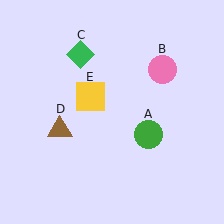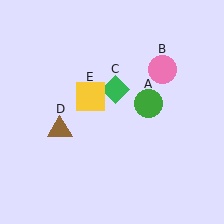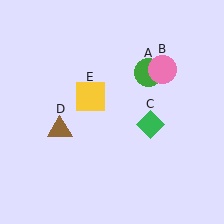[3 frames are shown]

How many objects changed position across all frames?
2 objects changed position: green circle (object A), green diamond (object C).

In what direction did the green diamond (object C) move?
The green diamond (object C) moved down and to the right.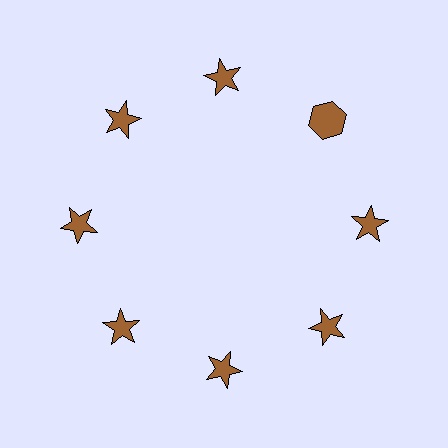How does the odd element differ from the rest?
It has a different shape: hexagon instead of star.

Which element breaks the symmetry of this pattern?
The brown hexagon at roughly the 2 o'clock position breaks the symmetry. All other shapes are brown stars.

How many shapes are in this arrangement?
There are 8 shapes arranged in a ring pattern.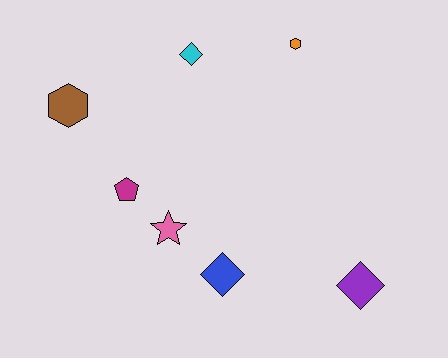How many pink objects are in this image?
There is 1 pink object.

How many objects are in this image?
There are 7 objects.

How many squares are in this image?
There are no squares.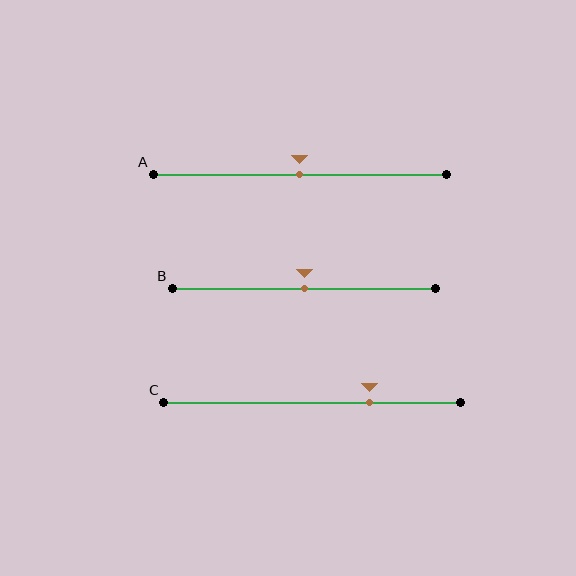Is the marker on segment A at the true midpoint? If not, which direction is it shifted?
Yes, the marker on segment A is at the true midpoint.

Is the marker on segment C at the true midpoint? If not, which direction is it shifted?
No, the marker on segment C is shifted to the right by about 19% of the segment length.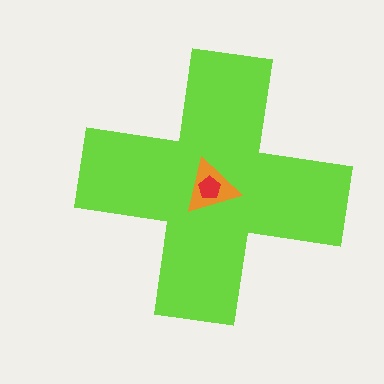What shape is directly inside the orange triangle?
The red pentagon.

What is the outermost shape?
The lime cross.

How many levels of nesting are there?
3.